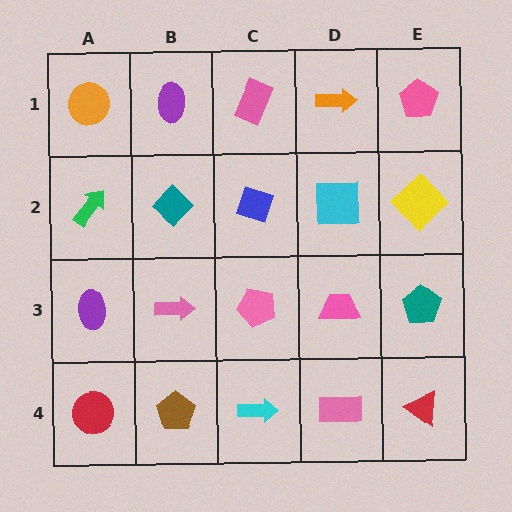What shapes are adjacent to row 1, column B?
A teal diamond (row 2, column B), an orange circle (row 1, column A), a pink rectangle (row 1, column C).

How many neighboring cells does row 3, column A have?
3.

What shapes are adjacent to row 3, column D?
A cyan square (row 2, column D), a pink rectangle (row 4, column D), a pink pentagon (row 3, column C), a teal pentagon (row 3, column E).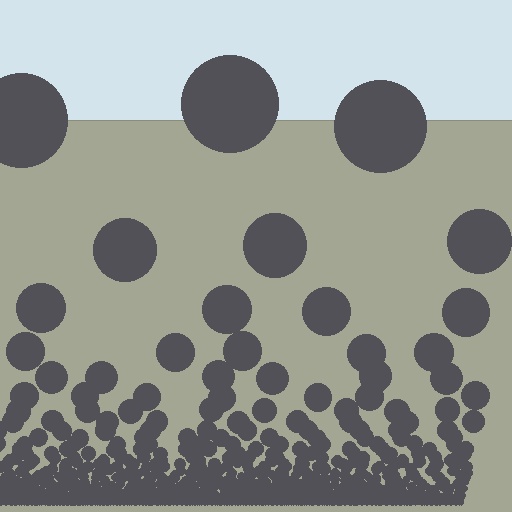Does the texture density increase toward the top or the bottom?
Density increases toward the bottom.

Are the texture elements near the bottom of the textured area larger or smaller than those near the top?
Smaller. The gradient is inverted — elements near the bottom are smaller and denser.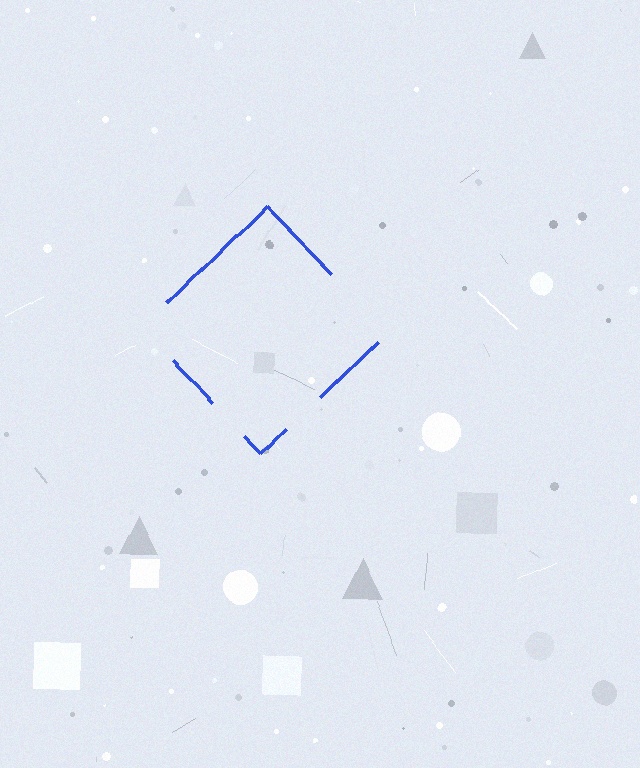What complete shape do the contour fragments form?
The contour fragments form a diamond.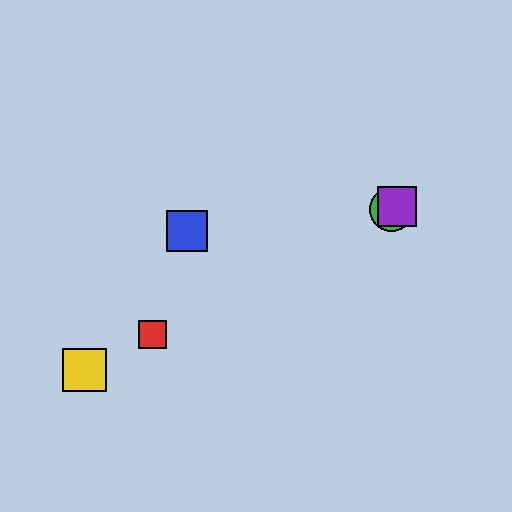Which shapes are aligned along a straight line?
The red square, the green circle, the yellow square, the purple square are aligned along a straight line.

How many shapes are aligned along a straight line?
4 shapes (the red square, the green circle, the yellow square, the purple square) are aligned along a straight line.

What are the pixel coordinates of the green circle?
The green circle is at (391, 210).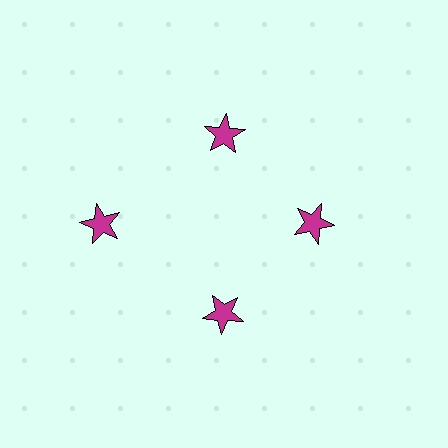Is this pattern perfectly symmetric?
No. The 4 magenta stars are arranged in a ring, but one element near the 9 o'clock position is pushed outward from the center, breaking the 4-fold rotational symmetry.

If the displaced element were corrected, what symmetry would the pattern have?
It would have 4-fold rotational symmetry — the pattern would map onto itself every 90 degrees.